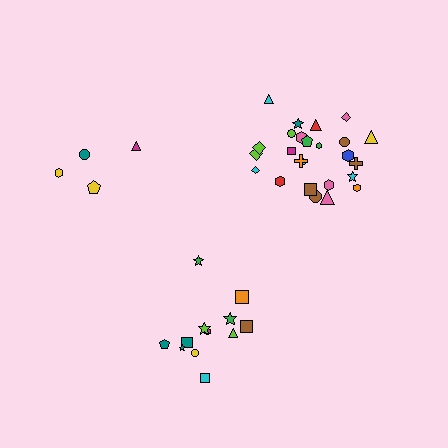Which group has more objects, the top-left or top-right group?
The top-right group.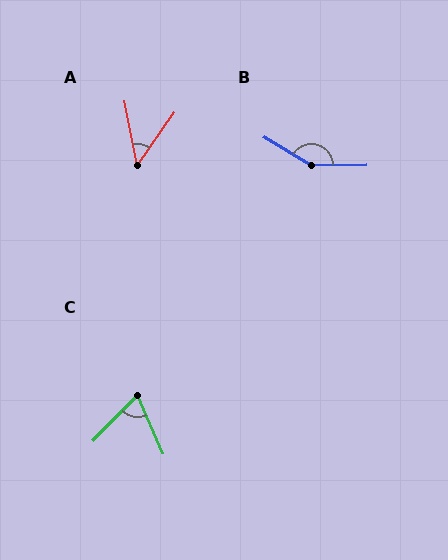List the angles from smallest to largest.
A (46°), C (68°), B (148°).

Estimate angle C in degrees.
Approximately 68 degrees.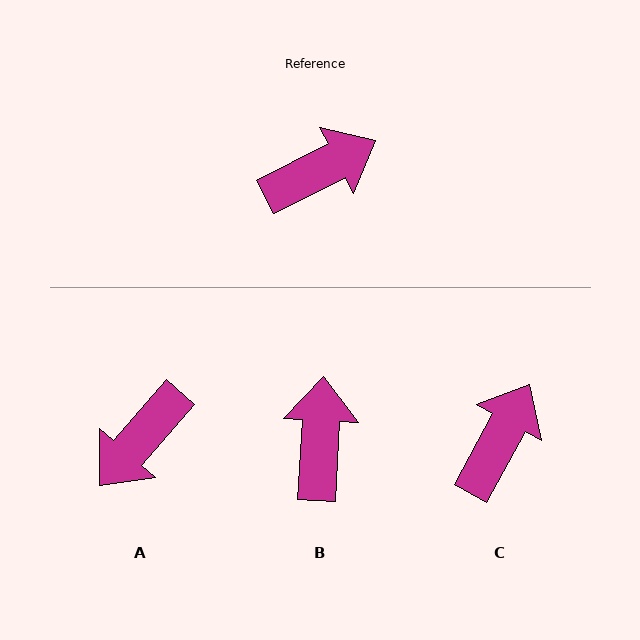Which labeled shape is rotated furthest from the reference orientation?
A, about 158 degrees away.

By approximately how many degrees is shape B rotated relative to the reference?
Approximately 60 degrees counter-clockwise.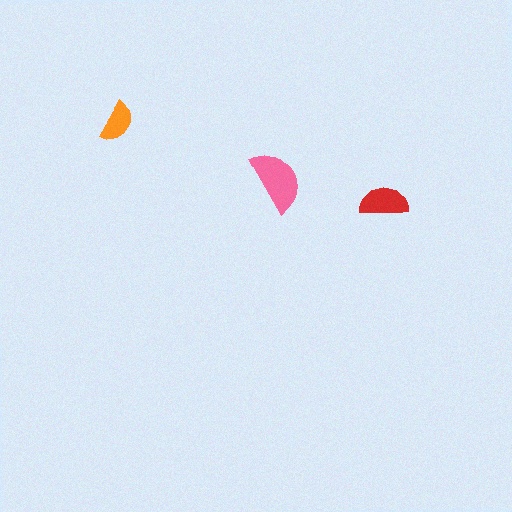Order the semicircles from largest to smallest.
the pink one, the red one, the orange one.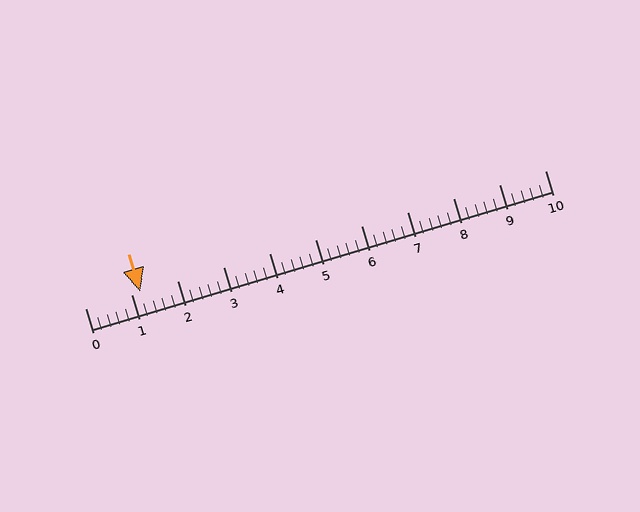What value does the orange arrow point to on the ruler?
The orange arrow points to approximately 1.2.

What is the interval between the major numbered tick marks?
The major tick marks are spaced 1 units apart.